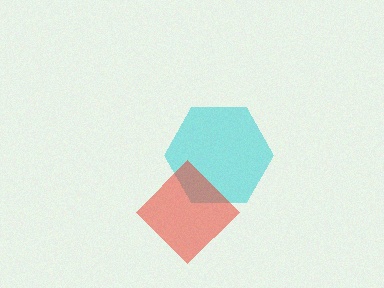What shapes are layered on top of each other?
The layered shapes are: a cyan hexagon, a red diamond.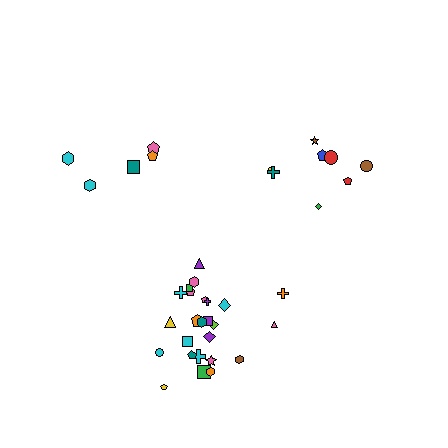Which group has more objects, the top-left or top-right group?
The top-right group.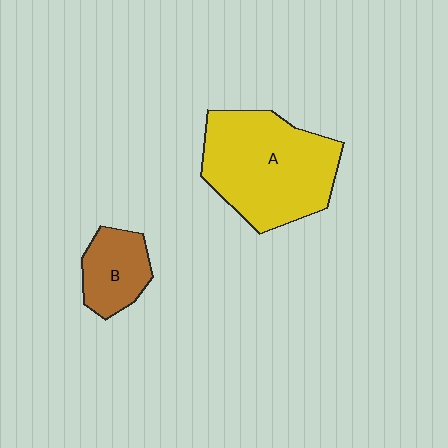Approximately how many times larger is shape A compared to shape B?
Approximately 2.5 times.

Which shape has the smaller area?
Shape B (brown).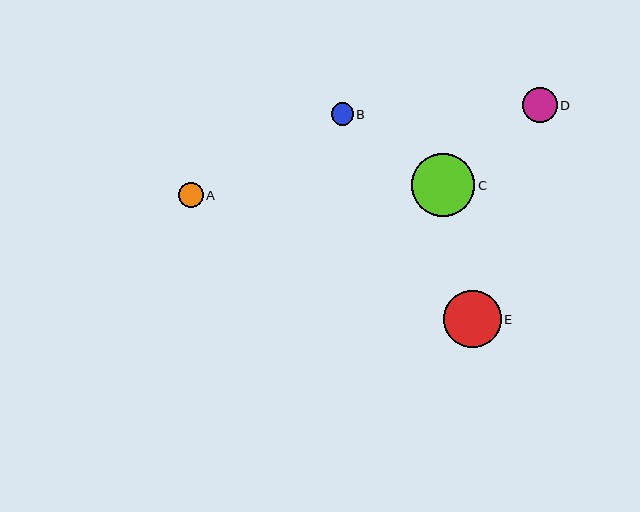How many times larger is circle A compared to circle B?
Circle A is approximately 1.1 times the size of circle B.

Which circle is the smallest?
Circle B is the smallest with a size of approximately 22 pixels.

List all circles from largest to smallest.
From largest to smallest: C, E, D, A, B.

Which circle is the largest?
Circle C is the largest with a size of approximately 63 pixels.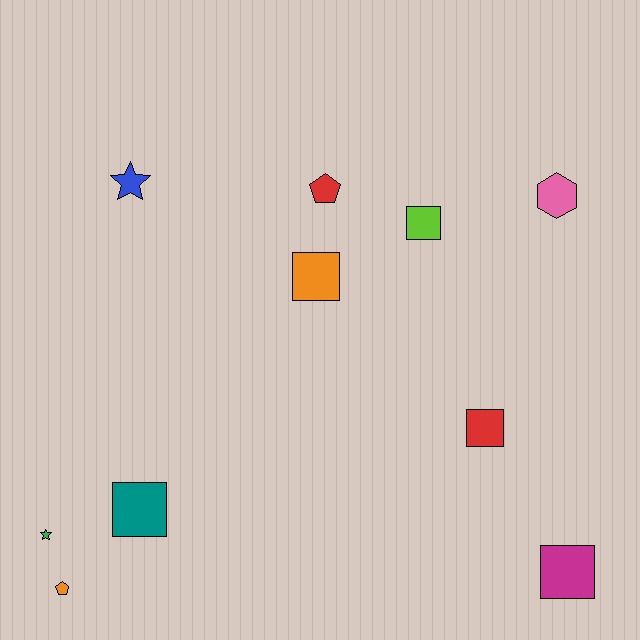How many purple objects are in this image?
There are no purple objects.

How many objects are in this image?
There are 10 objects.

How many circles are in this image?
There are no circles.